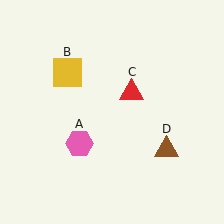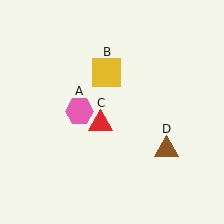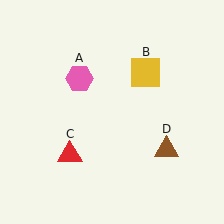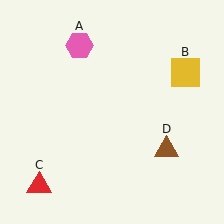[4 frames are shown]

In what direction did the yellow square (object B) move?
The yellow square (object B) moved right.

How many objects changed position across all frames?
3 objects changed position: pink hexagon (object A), yellow square (object B), red triangle (object C).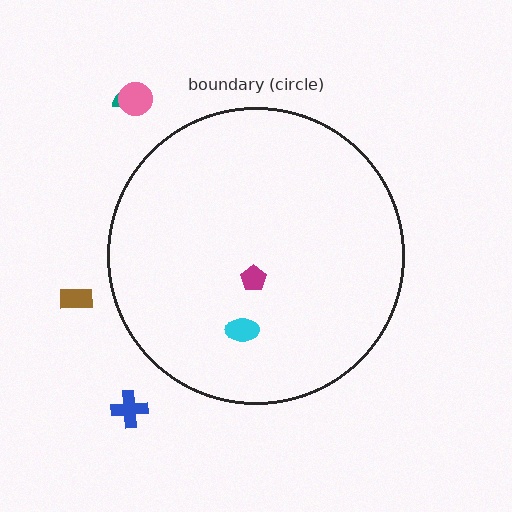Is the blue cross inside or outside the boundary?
Outside.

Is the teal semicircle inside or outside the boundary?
Outside.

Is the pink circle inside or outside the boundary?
Outside.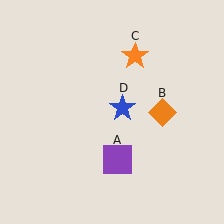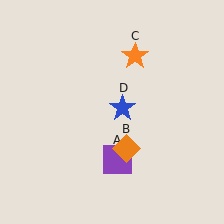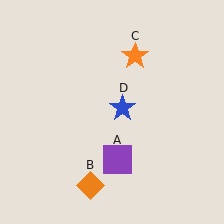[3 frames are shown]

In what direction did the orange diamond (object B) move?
The orange diamond (object B) moved down and to the left.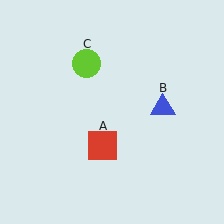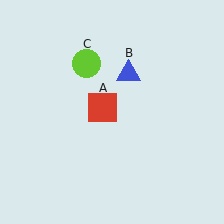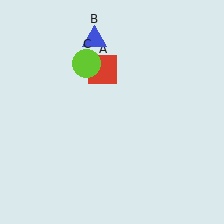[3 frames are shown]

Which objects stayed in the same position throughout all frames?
Lime circle (object C) remained stationary.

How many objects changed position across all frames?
2 objects changed position: red square (object A), blue triangle (object B).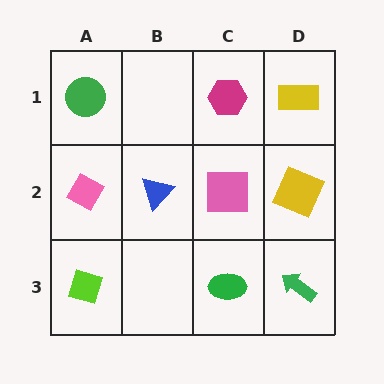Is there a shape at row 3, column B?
No, that cell is empty.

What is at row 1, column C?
A magenta hexagon.